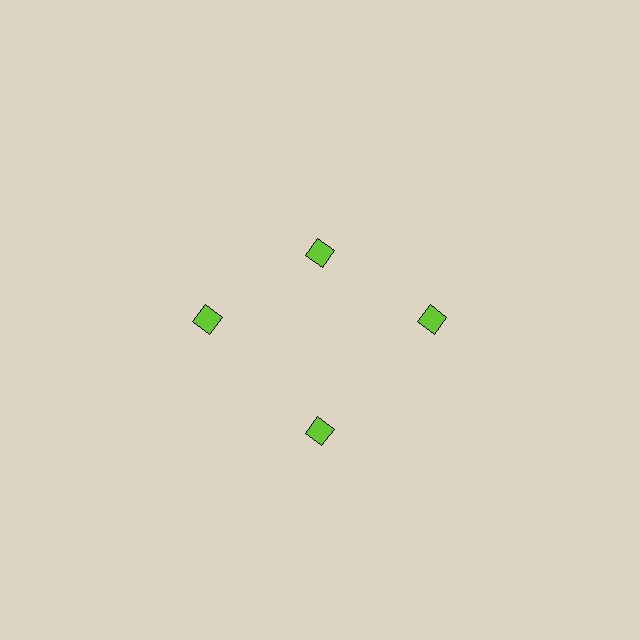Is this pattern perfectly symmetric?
No. The 4 lime diamonds are arranged in a ring, but one element near the 12 o'clock position is pulled inward toward the center, breaking the 4-fold rotational symmetry.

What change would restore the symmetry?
The symmetry would be restored by moving it outward, back onto the ring so that all 4 diamonds sit at equal angles and equal distance from the center.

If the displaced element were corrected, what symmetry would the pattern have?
It would have 4-fold rotational symmetry — the pattern would map onto itself every 90 degrees.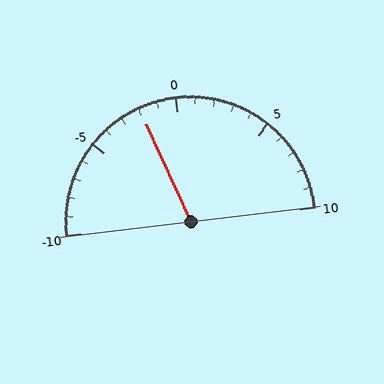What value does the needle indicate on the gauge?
The needle indicates approximately -2.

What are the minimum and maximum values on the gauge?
The gauge ranges from -10 to 10.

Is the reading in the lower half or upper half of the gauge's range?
The reading is in the lower half of the range (-10 to 10).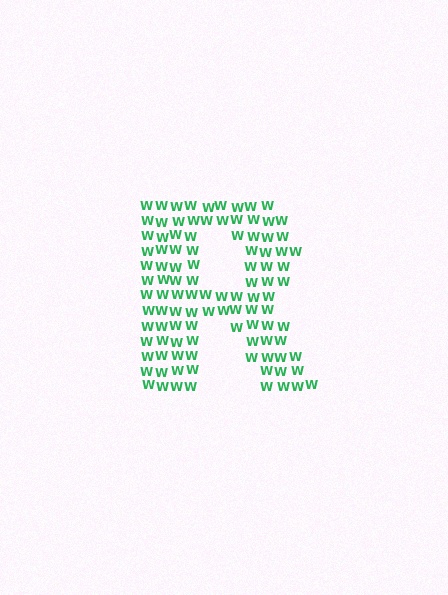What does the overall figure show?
The overall figure shows the letter R.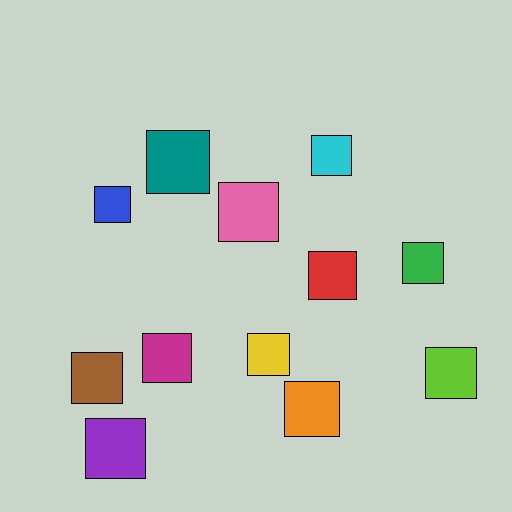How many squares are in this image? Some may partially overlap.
There are 12 squares.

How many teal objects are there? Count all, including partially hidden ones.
There is 1 teal object.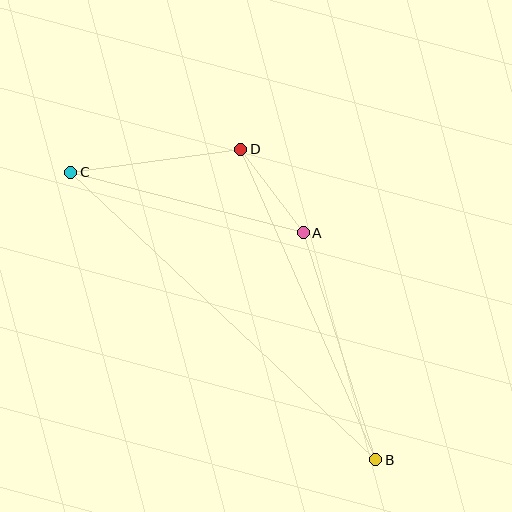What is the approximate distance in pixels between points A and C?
The distance between A and C is approximately 241 pixels.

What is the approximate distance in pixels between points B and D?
The distance between B and D is approximately 339 pixels.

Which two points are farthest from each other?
Points B and C are farthest from each other.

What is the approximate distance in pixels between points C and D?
The distance between C and D is approximately 172 pixels.